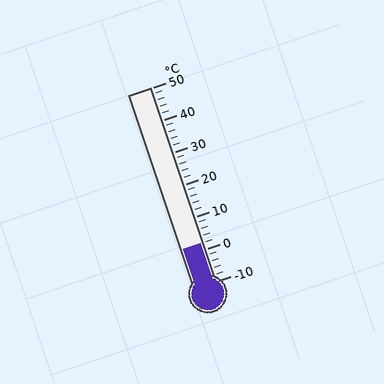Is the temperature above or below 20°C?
The temperature is below 20°C.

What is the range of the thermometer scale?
The thermometer scale ranges from -10°C to 50°C.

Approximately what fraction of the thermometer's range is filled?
The thermometer is filled to approximately 20% of its range.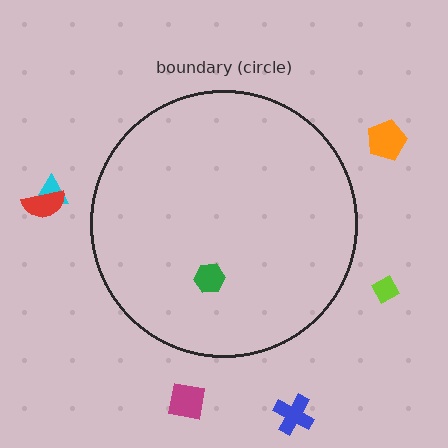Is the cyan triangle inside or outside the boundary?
Outside.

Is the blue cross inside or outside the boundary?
Outside.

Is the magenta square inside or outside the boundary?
Outside.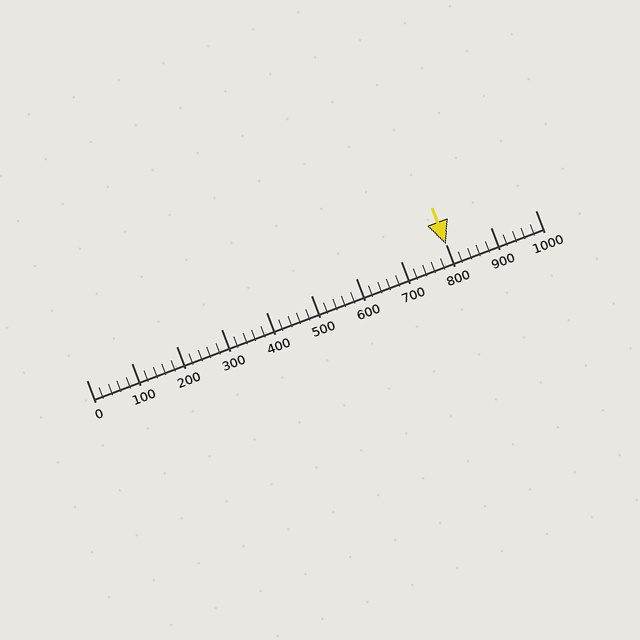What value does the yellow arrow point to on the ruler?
The yellow arrow points to approximately 802.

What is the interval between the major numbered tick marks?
The major tick marks are spaced 100 units apart.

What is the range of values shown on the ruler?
The ruler shows values from 0 to 1000.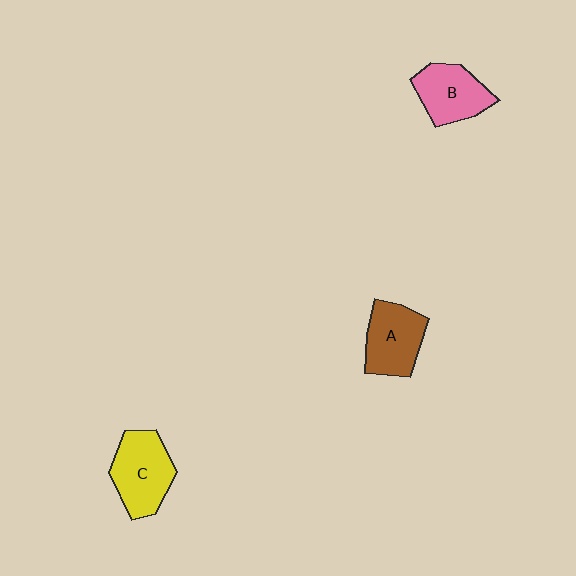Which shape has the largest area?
Shape C (yellow).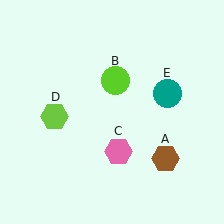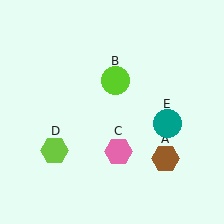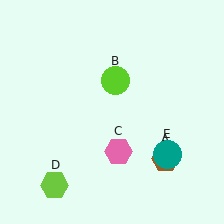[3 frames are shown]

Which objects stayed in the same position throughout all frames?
Brown hexagon (object A) and lime circle (object B) and pink hexagon (object C) remained stationary.